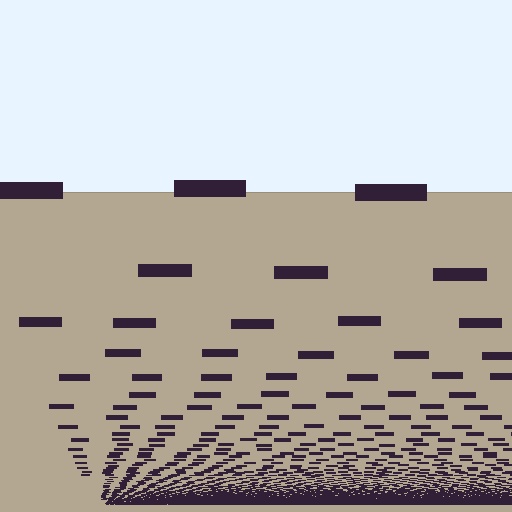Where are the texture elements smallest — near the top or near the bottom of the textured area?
Near the bottom.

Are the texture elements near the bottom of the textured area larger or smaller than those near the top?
Smaller. The gradient is inverted — elements near the bottom are smaller and denser.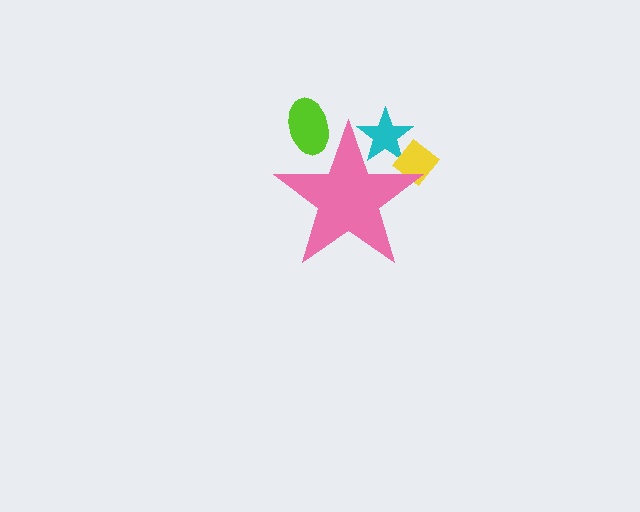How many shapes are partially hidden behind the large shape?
3 shapes are partially hidden.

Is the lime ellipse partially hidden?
Yes, the lime ellipse is partially hidden behind the pink star.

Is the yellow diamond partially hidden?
Yes, the yellow diamond is partially hidden behind the pink star.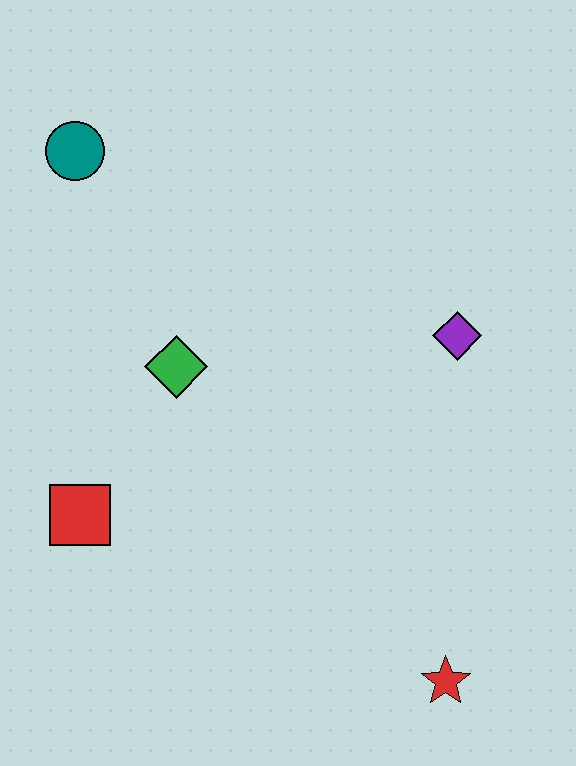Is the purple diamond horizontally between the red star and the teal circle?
No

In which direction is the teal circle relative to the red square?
The teal circle is above the red square.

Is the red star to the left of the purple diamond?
Yes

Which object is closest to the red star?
The purple diamond is closest to the red star.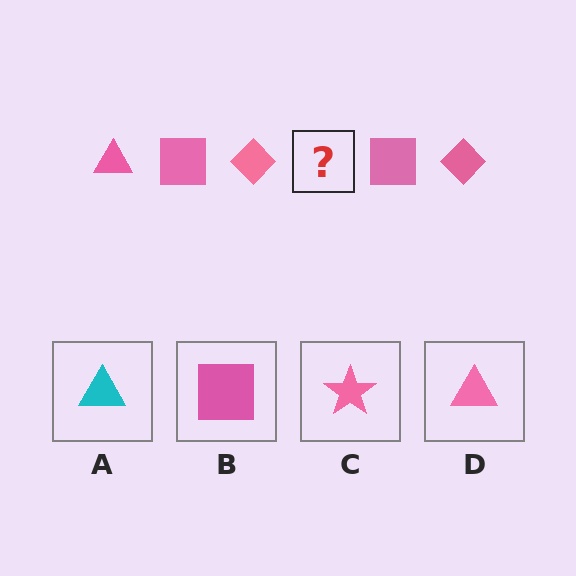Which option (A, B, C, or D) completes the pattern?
D.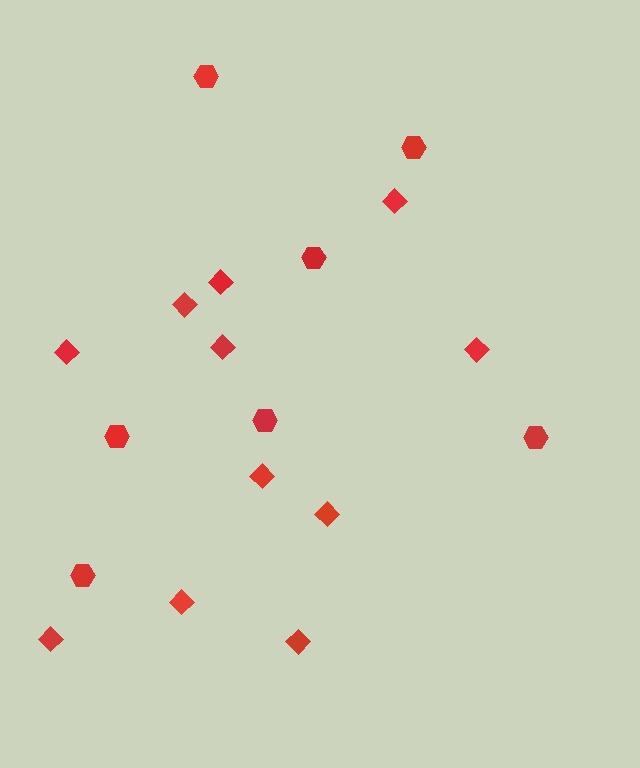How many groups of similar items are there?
There are 2 groups: one group of diamonds (11) and one group of hexagons (7).